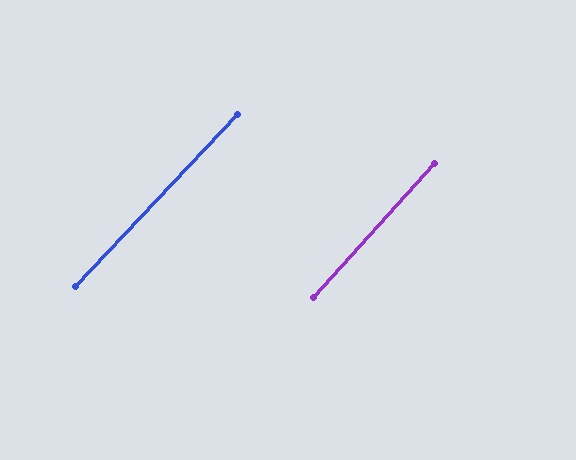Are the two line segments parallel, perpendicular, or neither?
Parallel — their directions differ by only 1.4°.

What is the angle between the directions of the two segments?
Approximately 1 degree.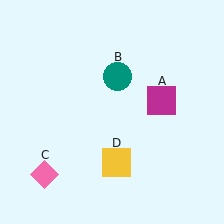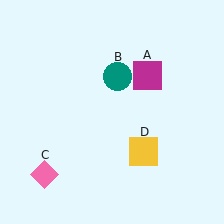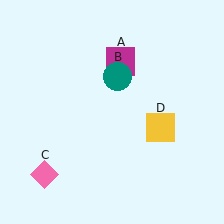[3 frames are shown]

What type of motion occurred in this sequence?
The magenta square (object A), yellow square (object D) rotated counterclockwise around the center of the scene.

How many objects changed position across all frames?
2 objects changed position: magenta square (object A), yellow square (object D).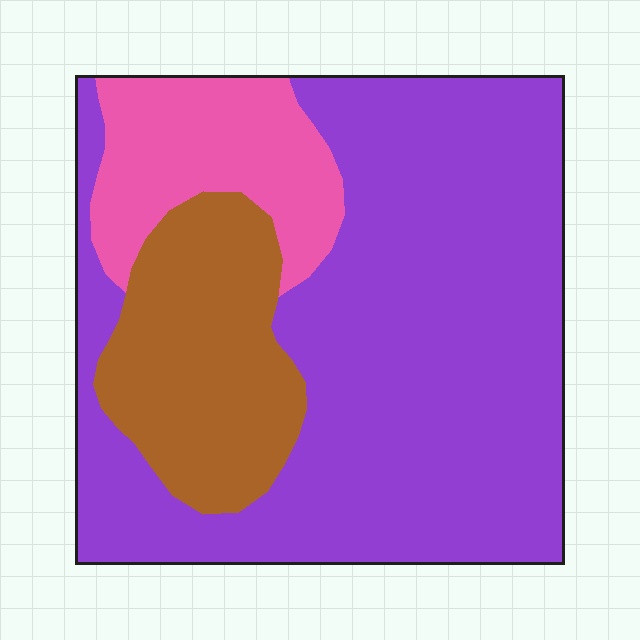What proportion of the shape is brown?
Brown covers roughly 20% of the shape.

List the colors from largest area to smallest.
From largest to smallest: purple, brown, pink.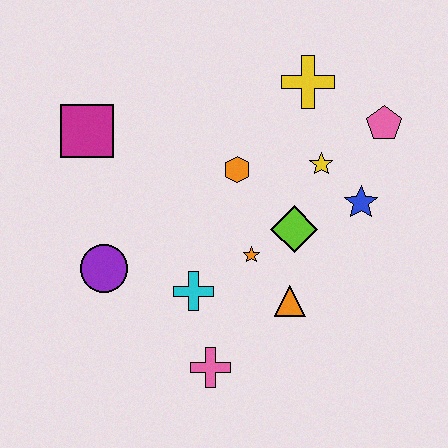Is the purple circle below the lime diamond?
Yes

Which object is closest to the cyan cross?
The orange star is closest to the cyan cross.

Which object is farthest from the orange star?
The magenta square is farthest from the orange star.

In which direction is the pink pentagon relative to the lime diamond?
The pink pentagon is above the lime diamond.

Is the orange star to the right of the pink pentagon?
No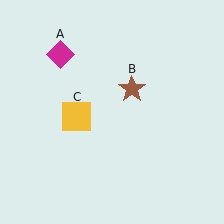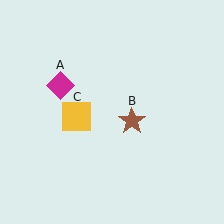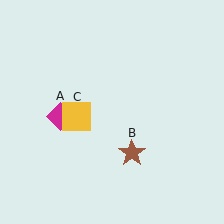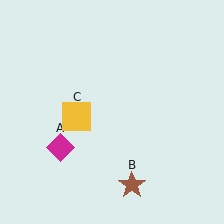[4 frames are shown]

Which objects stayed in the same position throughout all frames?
Yellow square (object C) remained stationary.